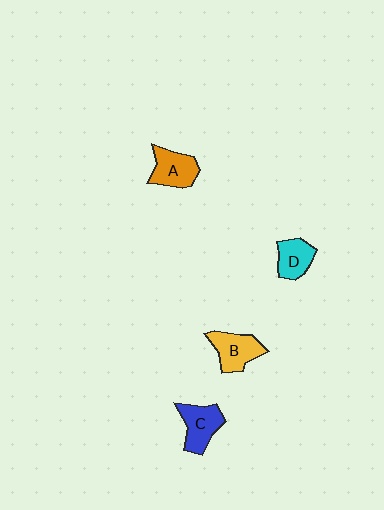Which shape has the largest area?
Shape C (blue).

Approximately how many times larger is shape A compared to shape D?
Approximately 1.2 times.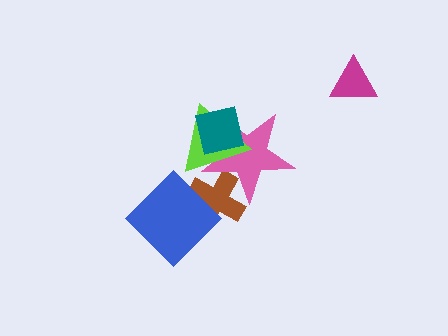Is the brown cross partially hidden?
Yes, it is partially covered by another shape.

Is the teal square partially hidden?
No, no other shape covers it.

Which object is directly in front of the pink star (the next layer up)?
The lime triangle is directly in front of the pink star.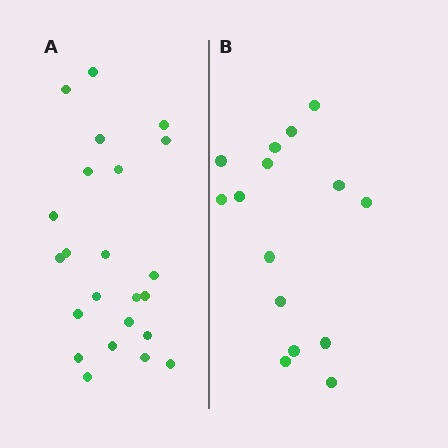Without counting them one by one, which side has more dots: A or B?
Region A (the left region) has more dots.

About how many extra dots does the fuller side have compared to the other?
Region A has roughly 8 or so more dots than region B.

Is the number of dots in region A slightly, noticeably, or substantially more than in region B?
Region A has substantially more. The ratio is roughly 1.5 to 1.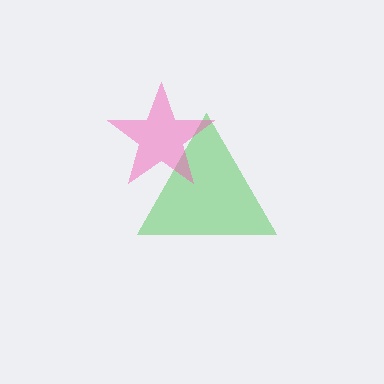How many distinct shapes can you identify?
There are 2 distinct shapes: a green triangle, a pink star.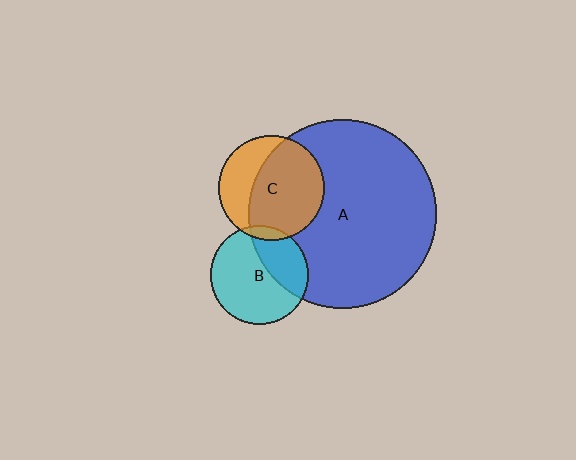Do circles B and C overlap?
Yes.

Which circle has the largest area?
Circle A (blue).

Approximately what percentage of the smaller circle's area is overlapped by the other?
Approximately 5%.